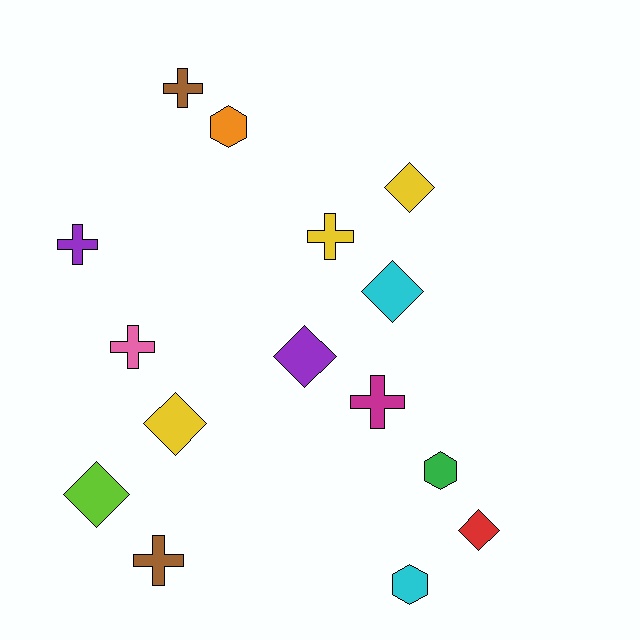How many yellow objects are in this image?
There are 3 yellow objects.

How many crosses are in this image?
There are 6 crosses.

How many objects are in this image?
There are 15 objects.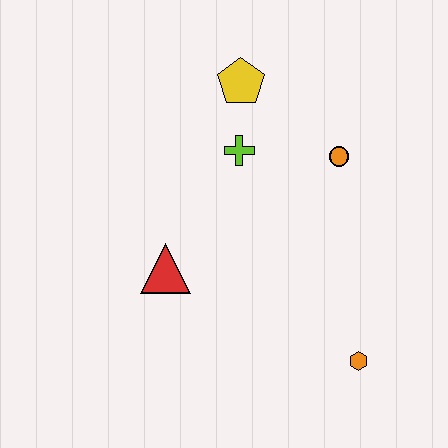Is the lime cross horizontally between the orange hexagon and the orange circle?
No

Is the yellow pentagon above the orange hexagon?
Yes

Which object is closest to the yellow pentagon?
The lime cross is closest to the yellow pentagon.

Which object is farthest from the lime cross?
The orange hexagon is farthest from the lime cross.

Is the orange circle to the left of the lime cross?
No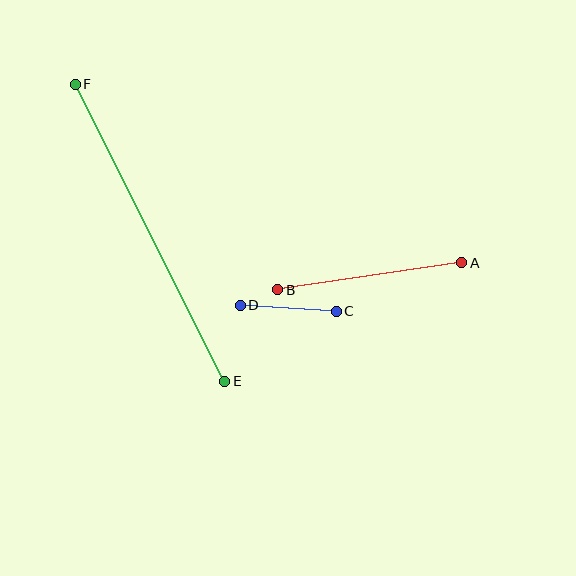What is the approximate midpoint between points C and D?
The midpoint is at approximately (288, 308) pixels.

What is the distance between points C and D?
The distance is approximately 96 pixels.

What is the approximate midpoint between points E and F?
The midpoint is at approximately (150, 233) pixels.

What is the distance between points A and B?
The distance is approximately 186 pixels.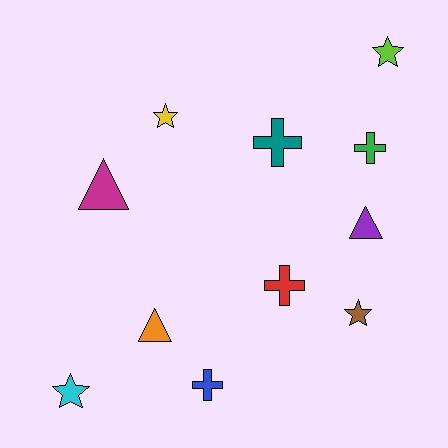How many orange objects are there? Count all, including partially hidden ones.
There is 1 orange object.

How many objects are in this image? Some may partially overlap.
There are 11 objects.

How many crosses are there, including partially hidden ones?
There are 4 crosses.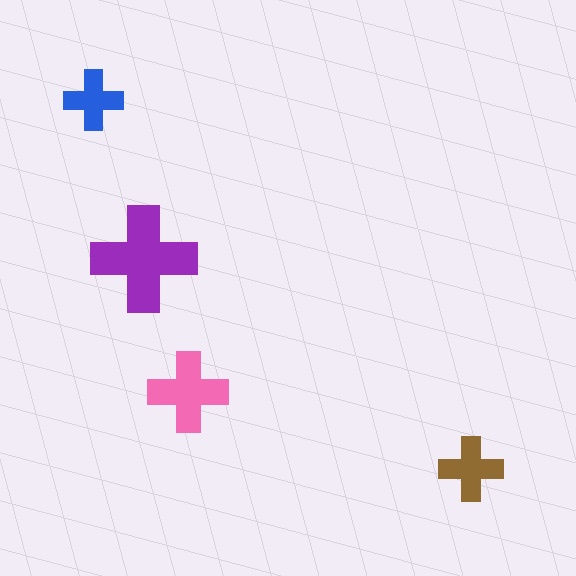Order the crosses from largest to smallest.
the purple one, the pink one, the brown one, the blue one.